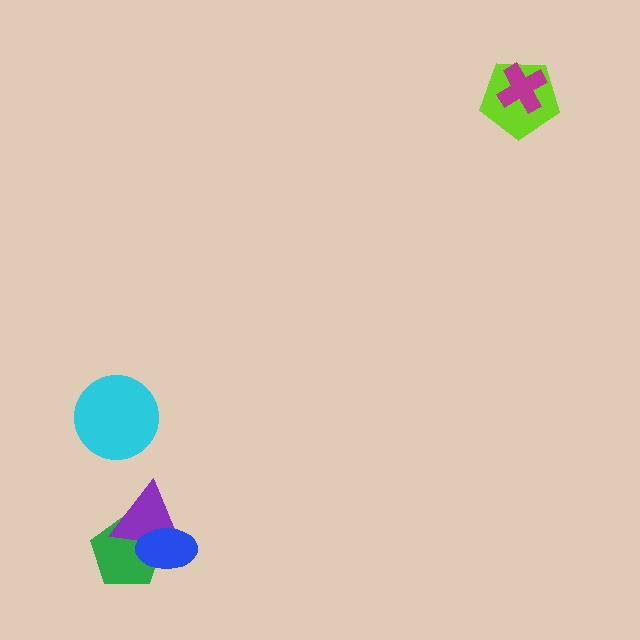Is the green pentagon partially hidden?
Yes, it is partially covered by another shape.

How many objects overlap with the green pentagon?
2 objects overlap with the green pentagon.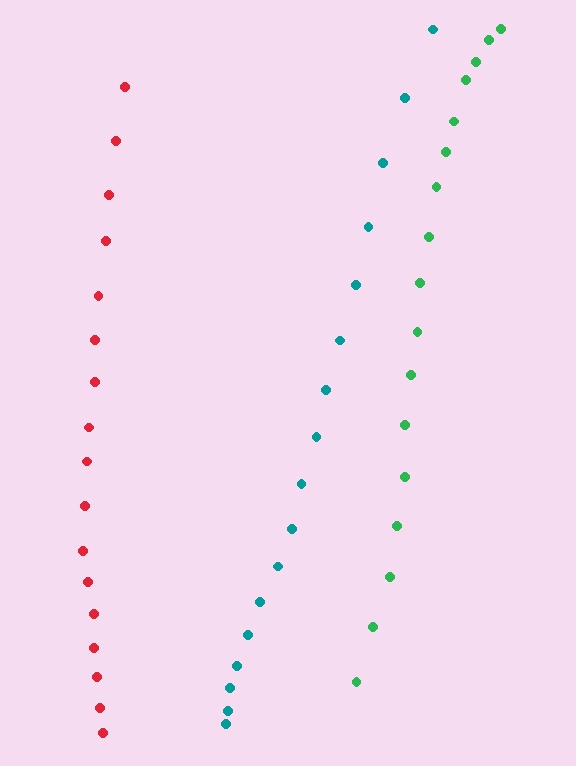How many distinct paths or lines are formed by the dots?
There are 3 distinct paths.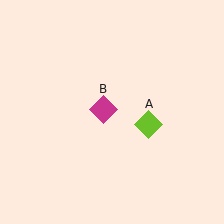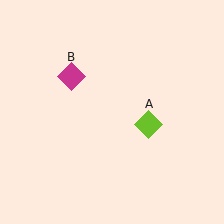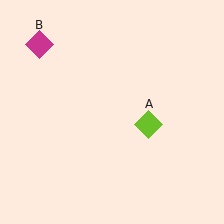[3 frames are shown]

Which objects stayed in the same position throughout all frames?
Lime diamond (object A) remained stationary.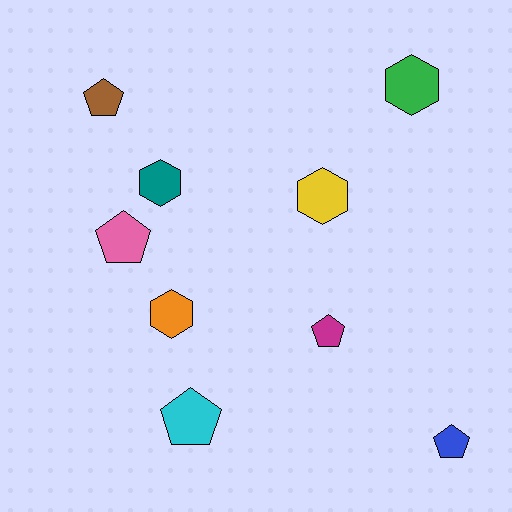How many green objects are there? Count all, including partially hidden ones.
There is 1 green object.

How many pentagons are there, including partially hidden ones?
There are 5 pentagons.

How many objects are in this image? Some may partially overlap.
There are 9 objects.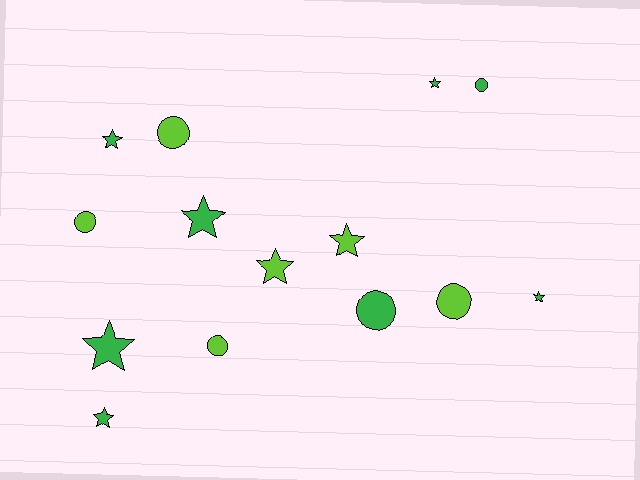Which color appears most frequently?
Green, with 8 objects.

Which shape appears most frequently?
Star, with 8 objects.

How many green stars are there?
There are 6 green stars.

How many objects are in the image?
There are 14 objects.